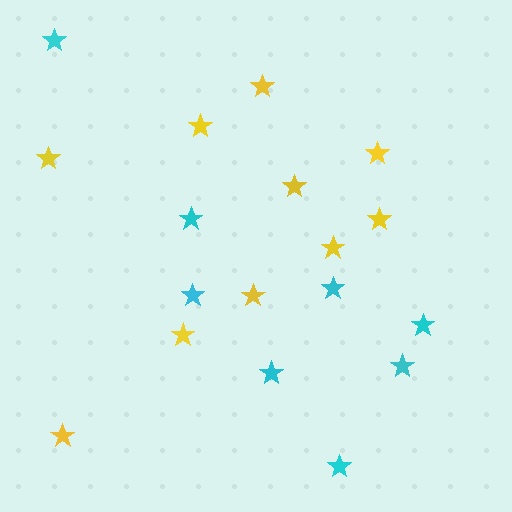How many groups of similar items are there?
There are 2 groups: one group of cyan stars (8) and one group of yellow stars (10).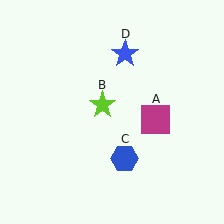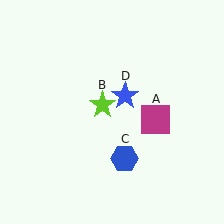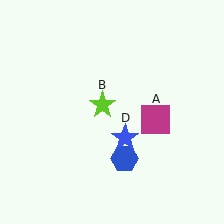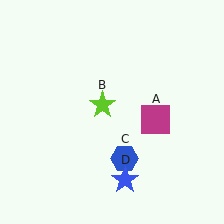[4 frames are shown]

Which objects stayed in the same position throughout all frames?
Magenta square (object A) and lime star (object B) and blue hexagon (object C) remained stationary.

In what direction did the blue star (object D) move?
The blue star (object D) moved down.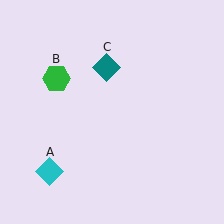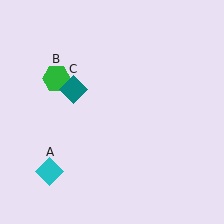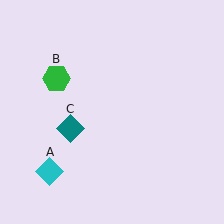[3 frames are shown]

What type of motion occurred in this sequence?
The teal diamond (object C) rotated counterclockwise around the center of the scene.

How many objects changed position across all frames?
1 object changed position: teal diamond (object C).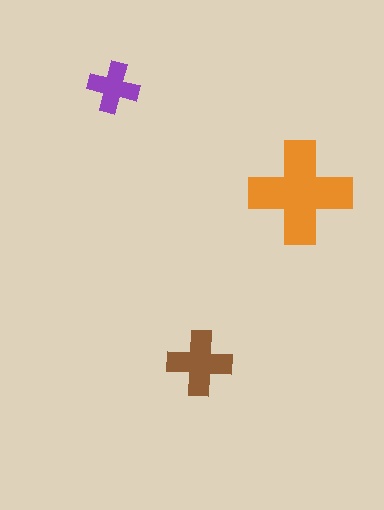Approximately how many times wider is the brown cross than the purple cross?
About 1.5 times wider.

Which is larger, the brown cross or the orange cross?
The orange one.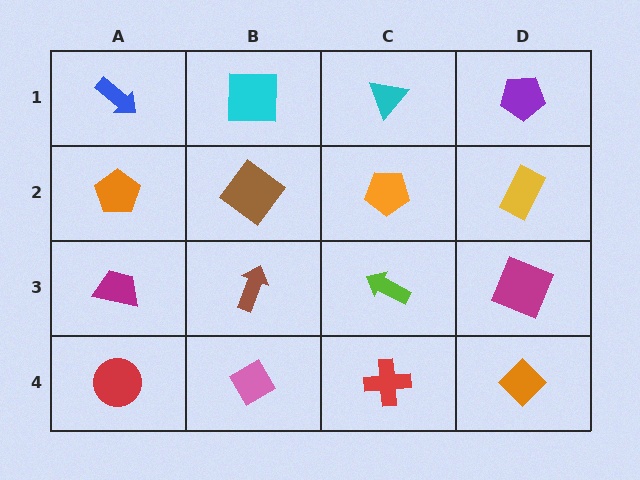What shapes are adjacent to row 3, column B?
A brown diamond (row 2, column B), a pink diamond (row 4, column B), a magenta trapezoid (row 3, column A), a lime arrow (row 3, column C).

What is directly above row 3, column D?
A yellow rectangle.